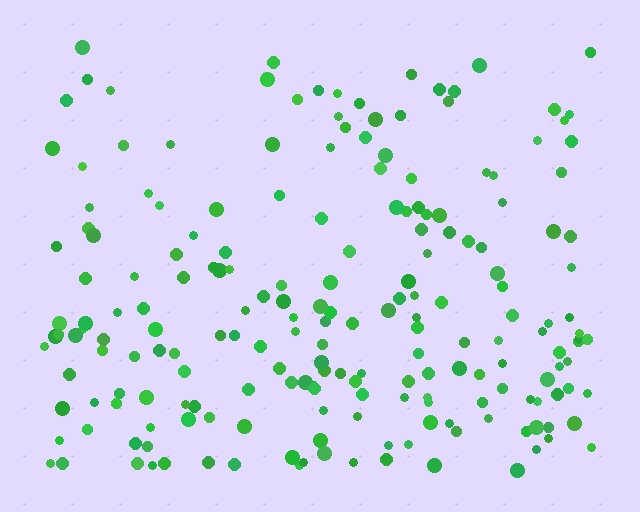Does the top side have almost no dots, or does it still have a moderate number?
Still a moderate number, just noticeably fewer than the bottom.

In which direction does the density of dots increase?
From top to bottom, with the bottom side densest.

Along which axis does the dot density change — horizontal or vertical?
Vertical.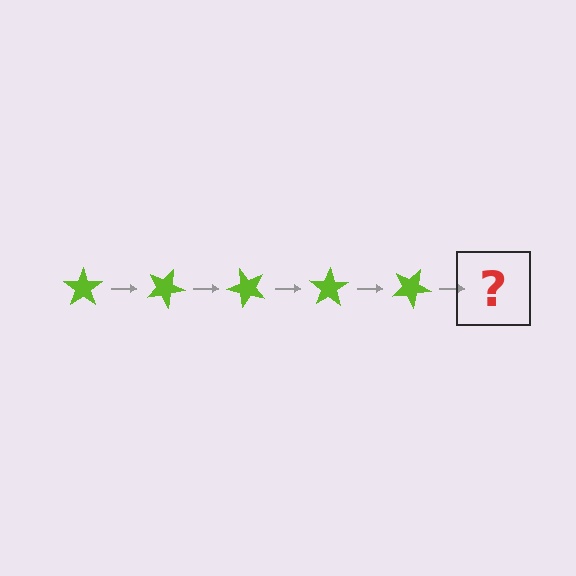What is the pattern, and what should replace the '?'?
The pattern is that the star rotates 25 degrees each step. The '?' should be a lime star rotated 125 degrees.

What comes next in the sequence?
The next element should be a lime star rotated 125 degrees.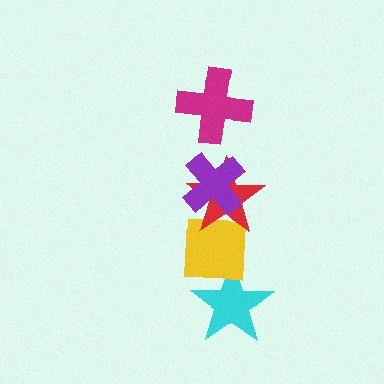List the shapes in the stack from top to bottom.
From top to bottom: the magenta cross, the purple cross, the red star, the yellow square, the cyan star.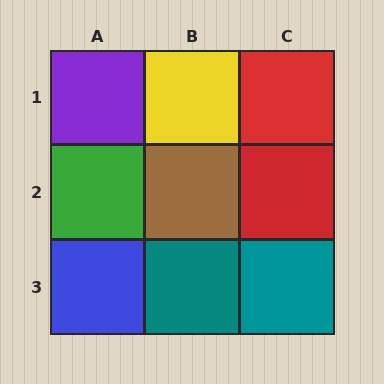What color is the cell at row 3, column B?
Teal.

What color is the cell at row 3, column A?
Blue.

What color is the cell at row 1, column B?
Yellow.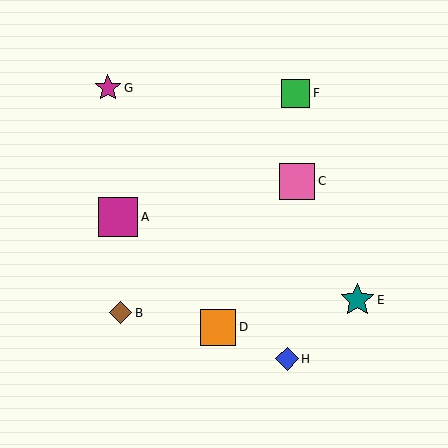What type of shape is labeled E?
Shape E is a teal star.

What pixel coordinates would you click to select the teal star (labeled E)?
Click at (357, 300) to select the teal star E.